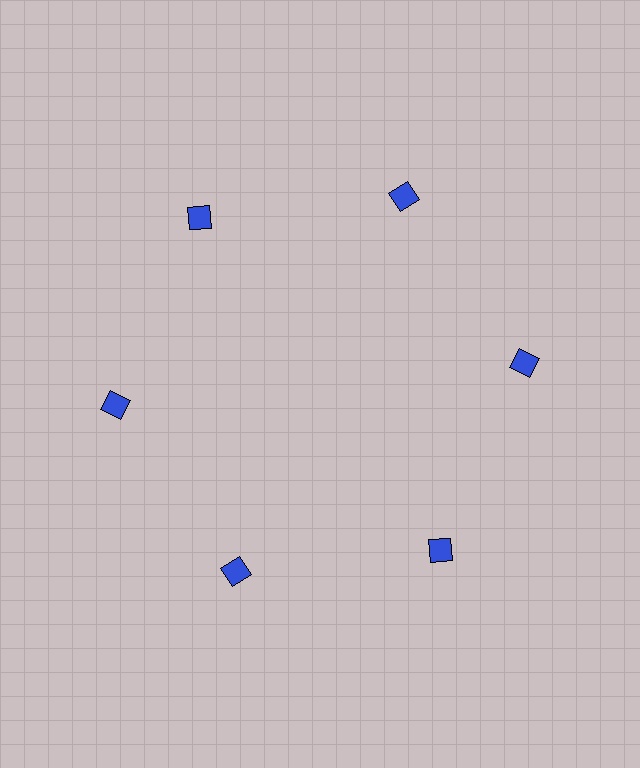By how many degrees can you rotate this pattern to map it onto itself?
The pattern maps onto itself every 60 degrees of rotation.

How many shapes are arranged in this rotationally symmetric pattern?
There are 6 shapes, arranged in 6 groups of 1.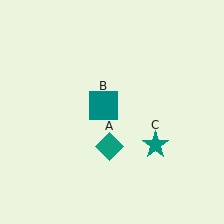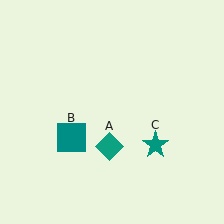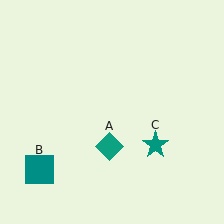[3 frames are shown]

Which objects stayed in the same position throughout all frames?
Teal diamond (object A) and teal star (object C) remained stationary.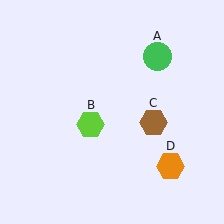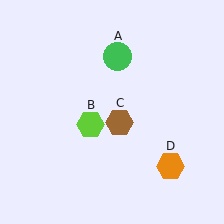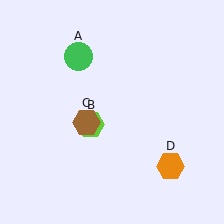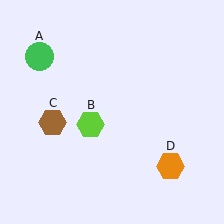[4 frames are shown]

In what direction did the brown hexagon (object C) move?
The brown hexagon (object C) moved left.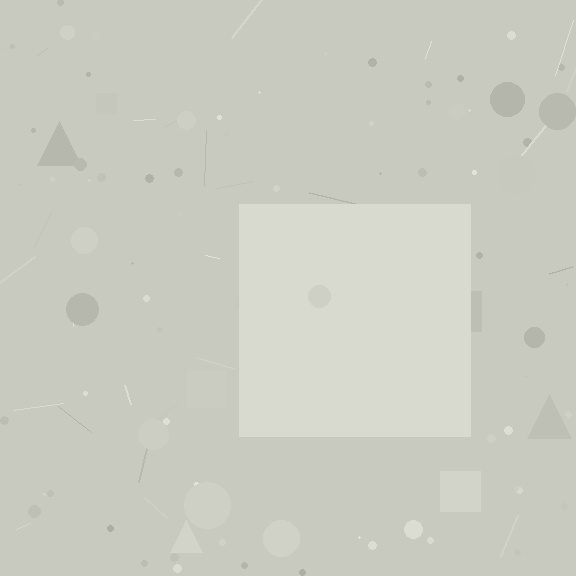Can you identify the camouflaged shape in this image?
The camouflaged shape is a square.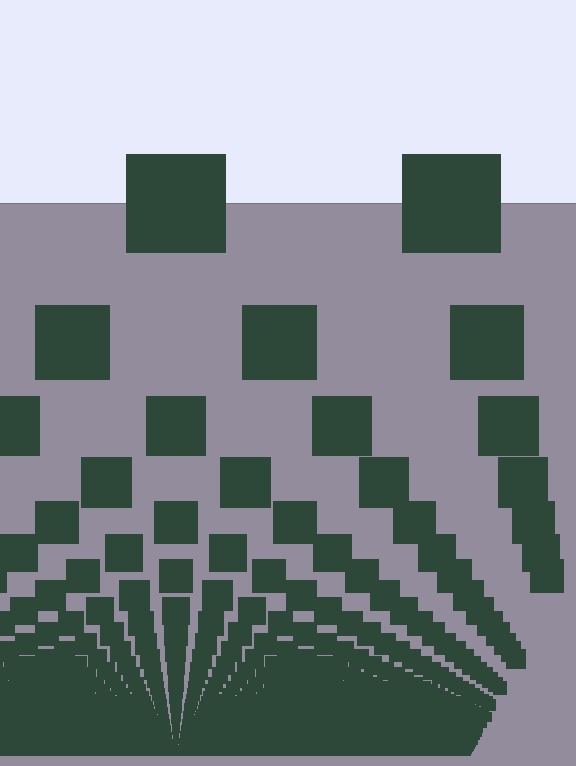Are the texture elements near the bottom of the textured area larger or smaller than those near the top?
Smaller. The gradient is inverted — elements near the bottom are smaller and denser.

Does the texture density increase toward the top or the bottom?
Density increases toward the bottom.